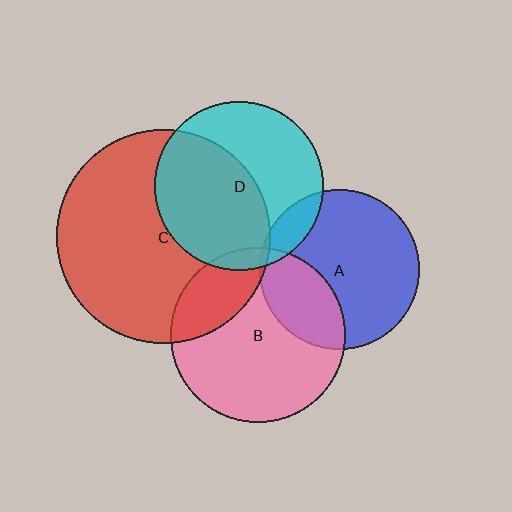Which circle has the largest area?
Circle C (red).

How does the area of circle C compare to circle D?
Approximately 1.6 times.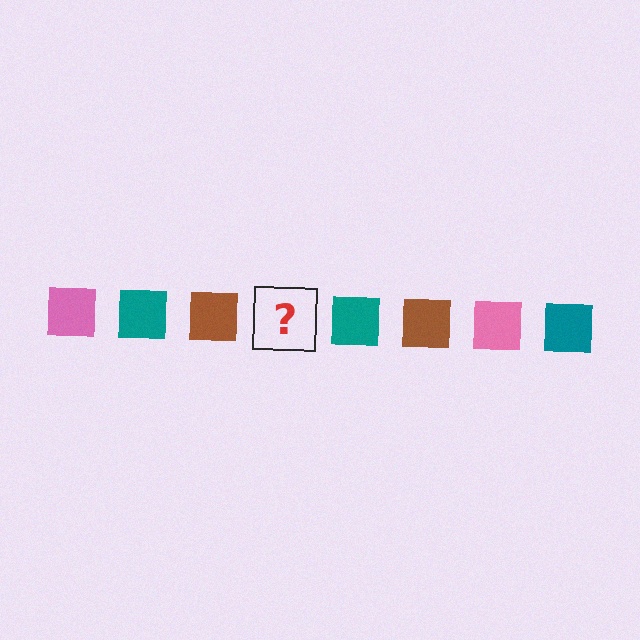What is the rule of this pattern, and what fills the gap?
The rule is that the pattern cycles through pink, teal, brown squares. The gap should be filled with a pink square.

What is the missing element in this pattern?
The missing element is a pink square.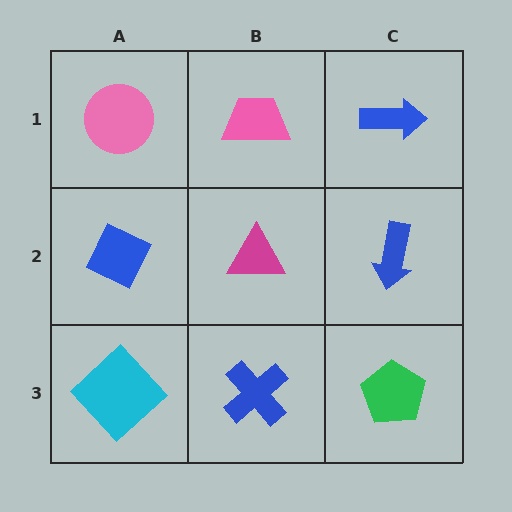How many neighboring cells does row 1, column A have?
2.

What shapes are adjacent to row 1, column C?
A blue arrow (row 2, column C), a pink trapezoid (row 1, column B).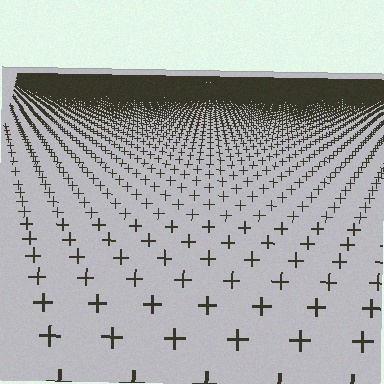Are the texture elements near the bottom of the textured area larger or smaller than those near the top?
Larger. Near the bottom, elements are closer to the viewer and appear at a bigger on-screen size.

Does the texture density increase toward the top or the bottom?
Density increases toward the top.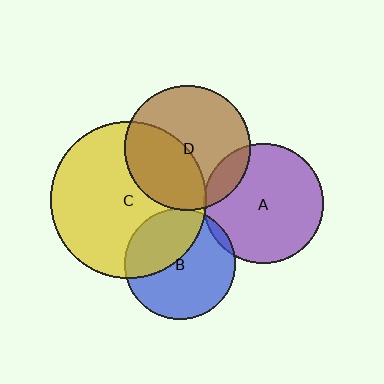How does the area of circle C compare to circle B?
Approximately 2.0 times.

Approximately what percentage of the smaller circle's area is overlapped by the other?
Approximately 5%.